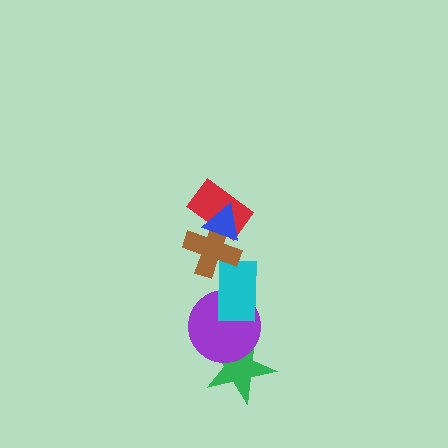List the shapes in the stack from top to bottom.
From top to bottom: the blue triangle, the red rectangle, the brown cross, the cyan rectangle, the purple circle, the green star.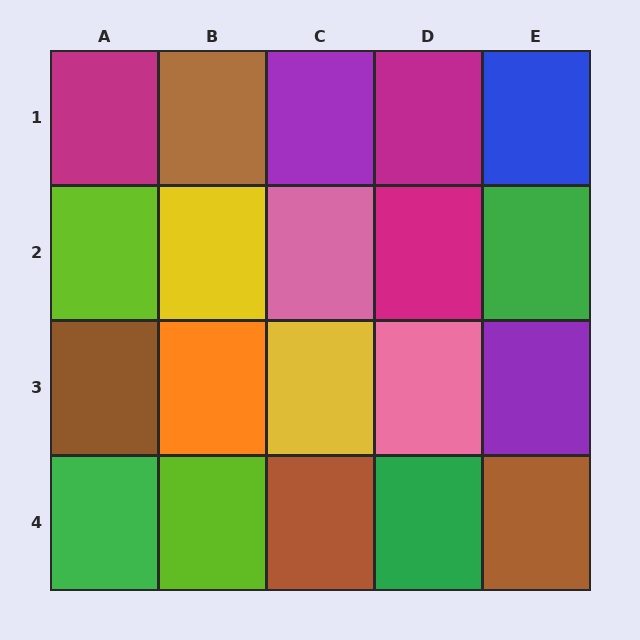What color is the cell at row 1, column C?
Purple.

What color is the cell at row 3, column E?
Purple.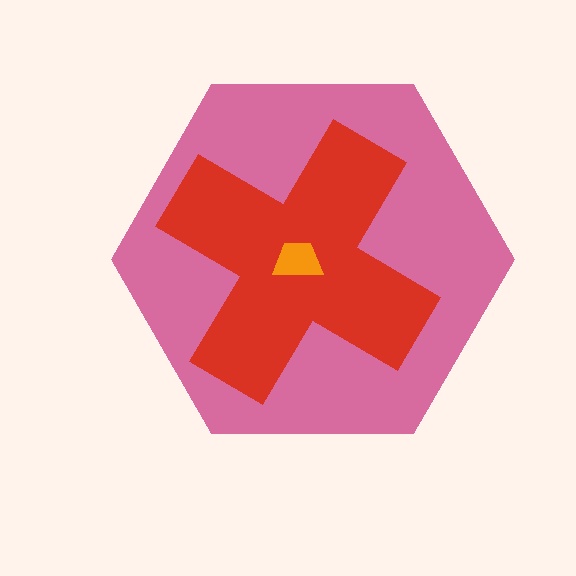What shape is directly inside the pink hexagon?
The red cross.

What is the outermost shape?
The pink hexagon.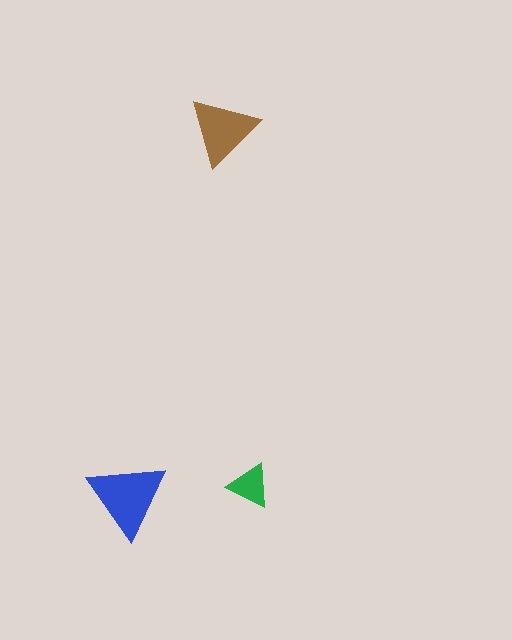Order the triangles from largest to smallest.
the blue one, the brown one, the green one.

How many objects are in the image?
There are 3 objects in the image.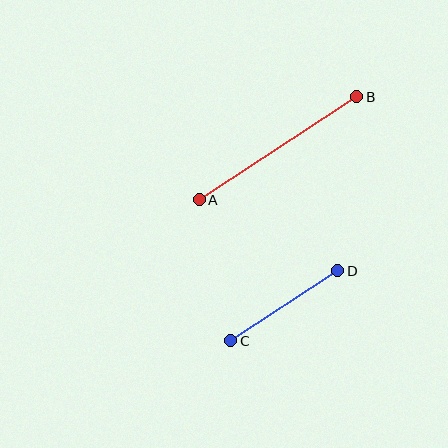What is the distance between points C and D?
The distance is approximately 128 pixels.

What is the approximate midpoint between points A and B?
The midpoint is at approximately (278, 148) pixels.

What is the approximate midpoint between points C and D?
The midpoint is at approximately (284, 306) pixels.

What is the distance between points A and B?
The distance is approximately 188 pixels.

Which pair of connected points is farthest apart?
Points A and B are farthest apart.